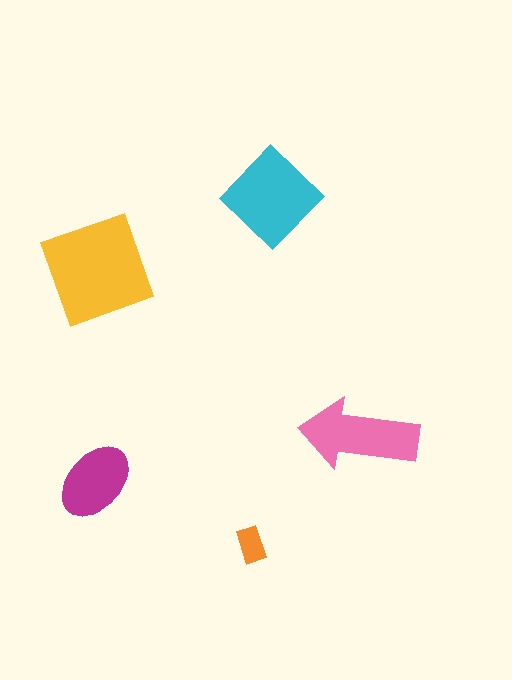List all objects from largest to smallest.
The yellow square, the cyan diamond, the pink arrow, the magenta ellipse, the orange rectangle.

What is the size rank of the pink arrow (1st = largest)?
3rd.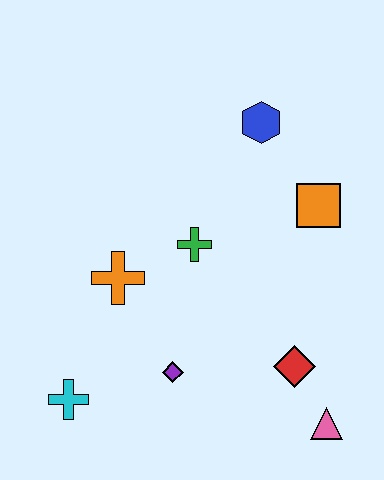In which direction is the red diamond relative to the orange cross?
The red diamond is to the right of the orange cross.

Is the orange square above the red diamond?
Yes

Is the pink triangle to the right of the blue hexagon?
Yes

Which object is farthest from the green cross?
The pink triangle is farthest from the green cross.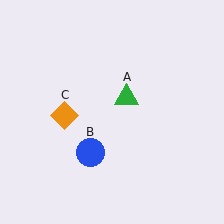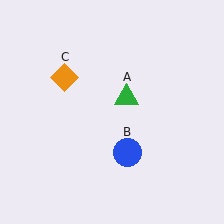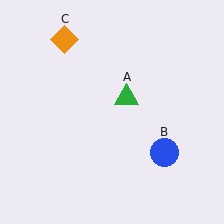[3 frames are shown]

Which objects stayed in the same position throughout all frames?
Green triangle (object A) remained stationary.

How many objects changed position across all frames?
2 objects changed position: blue circle (object B), orange diamond (object C).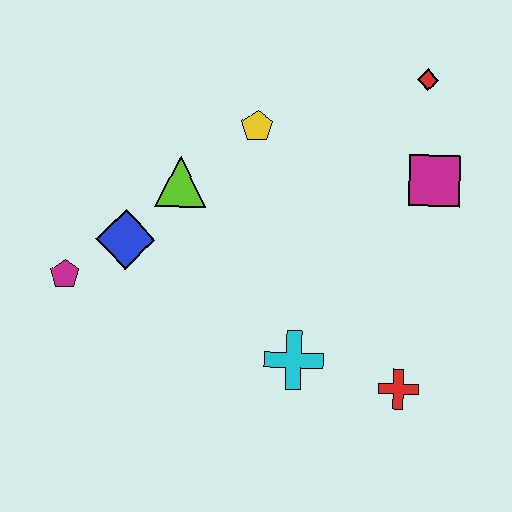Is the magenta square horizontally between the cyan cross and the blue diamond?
No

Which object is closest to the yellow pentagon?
The lime triangle is closest to the yellow pentagon.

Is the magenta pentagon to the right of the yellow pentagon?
No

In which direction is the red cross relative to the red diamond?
The red cross is below the red diamond.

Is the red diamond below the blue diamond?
No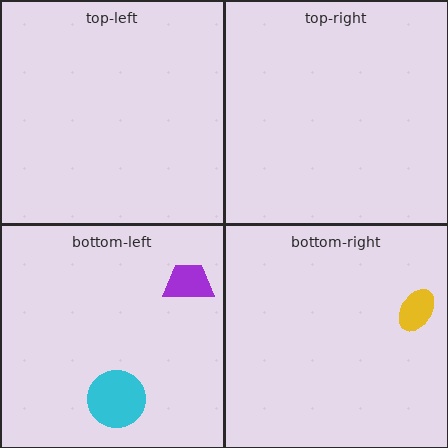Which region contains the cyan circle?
The bottom-left region.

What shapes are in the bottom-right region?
The yellow ellipse.